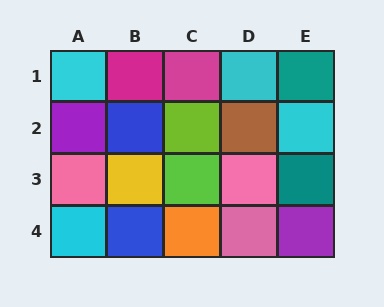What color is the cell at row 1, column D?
Cyan.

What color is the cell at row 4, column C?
Orange.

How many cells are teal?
2 cells are teal.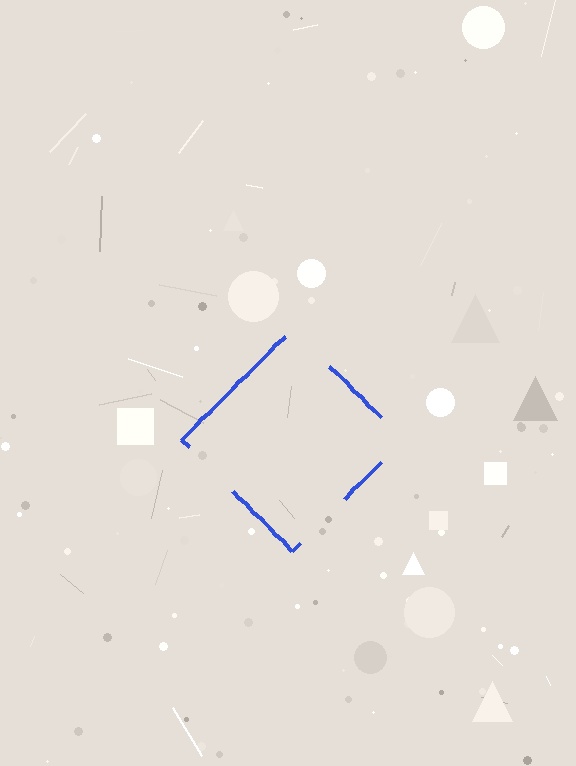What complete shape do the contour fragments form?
The contour fragments form a diamond.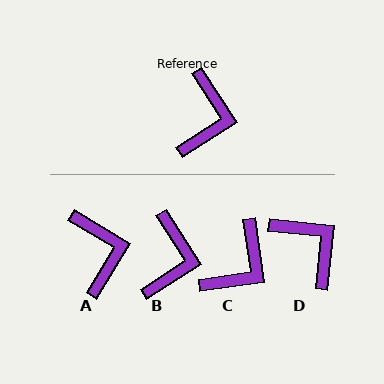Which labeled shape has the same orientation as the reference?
B.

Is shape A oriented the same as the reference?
No, it is off by about 26 degrees.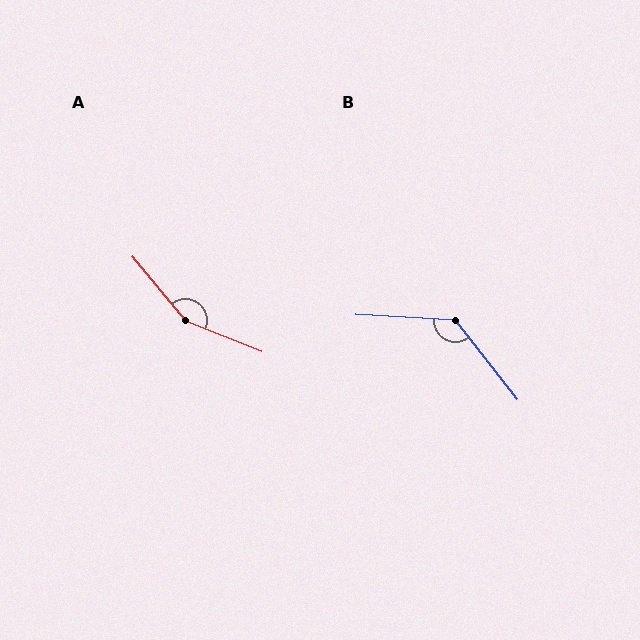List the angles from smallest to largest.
B (132°), A (151°).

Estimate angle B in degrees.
Approximately 132 degrees.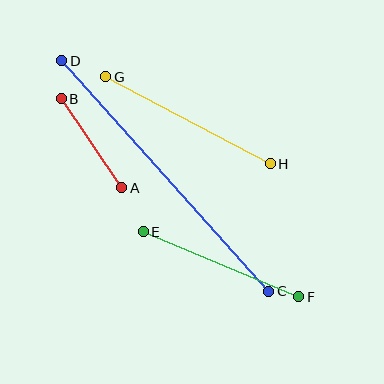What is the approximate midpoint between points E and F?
The midpoint is at approximately (221, 264) pixels.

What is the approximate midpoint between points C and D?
The midpoint is at approximately (165, 176) pixels.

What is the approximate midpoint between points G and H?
The midpoint is at approximately (188, 120) pixels.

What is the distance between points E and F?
The distance is approximately 169 pixels.